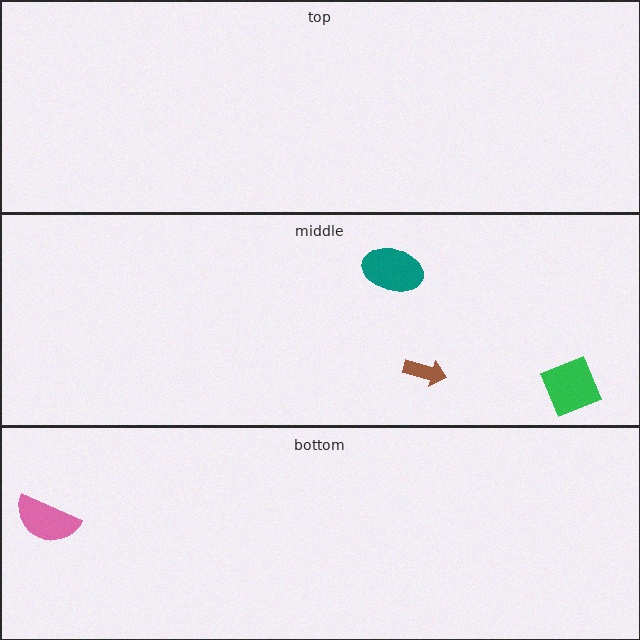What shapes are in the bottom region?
The pink semicircle.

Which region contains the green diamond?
The middle region.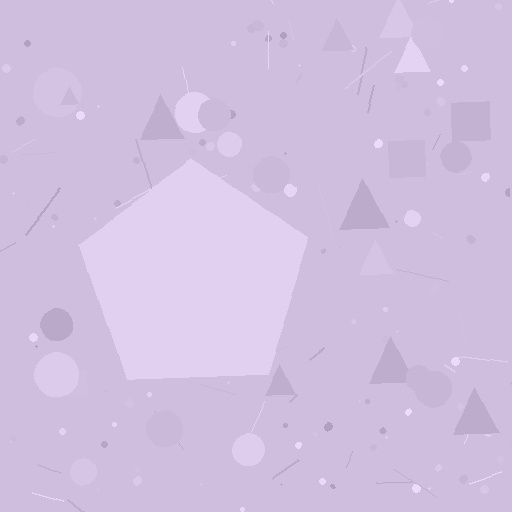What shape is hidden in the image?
A pentagon is hidden in the image.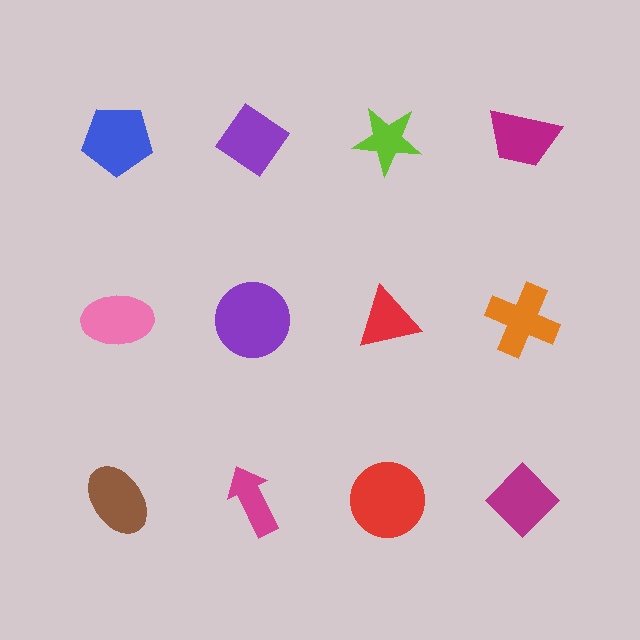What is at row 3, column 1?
A brown ellipse.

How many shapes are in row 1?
4 shapes.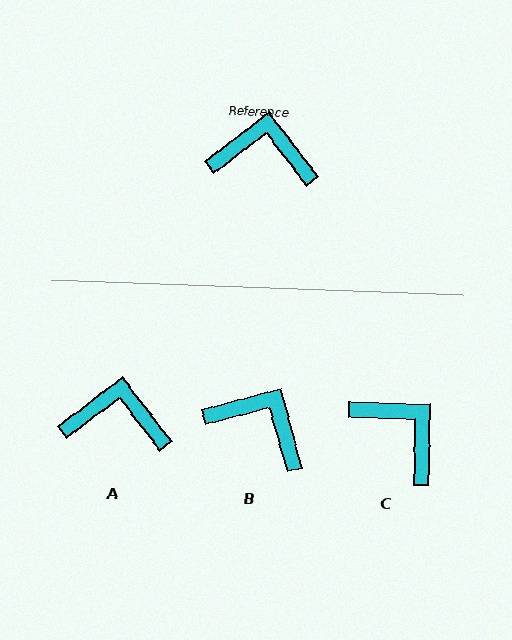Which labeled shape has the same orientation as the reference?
A.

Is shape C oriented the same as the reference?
No, it is off by about 39 degrees.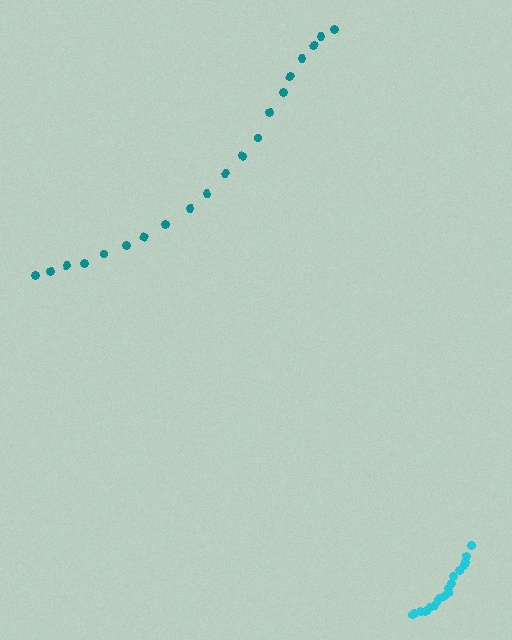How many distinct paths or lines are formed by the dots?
There are 2 distinct paths.